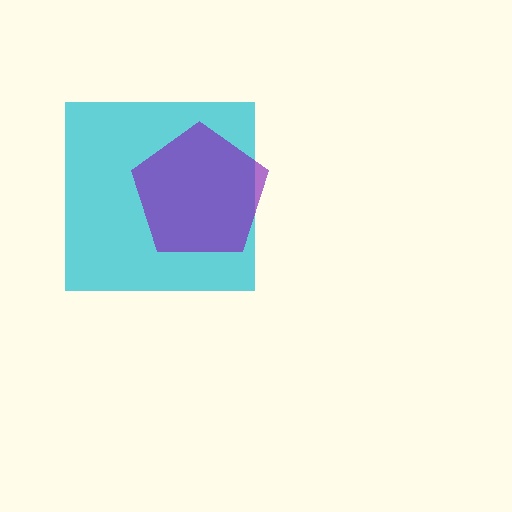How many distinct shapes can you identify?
There are 2 distinct shapes: a cyan square, a purple pentagon.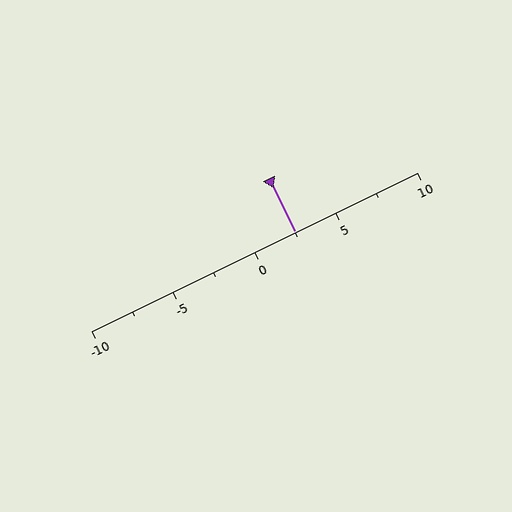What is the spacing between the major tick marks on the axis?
The major ticks are spaced 5 apart.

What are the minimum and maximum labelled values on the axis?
The axis runs from -10 to 10.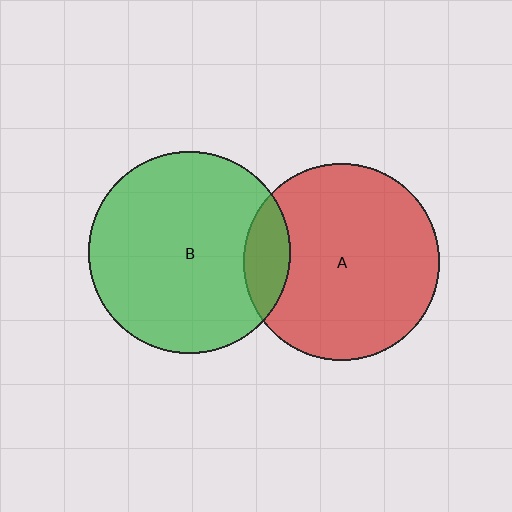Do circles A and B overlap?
Yes.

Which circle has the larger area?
Circle B (green).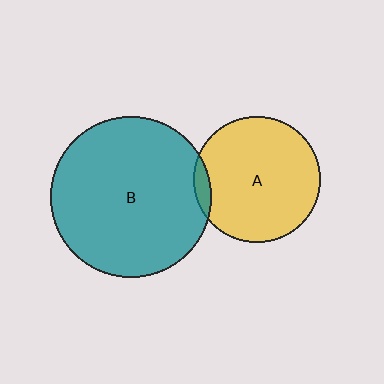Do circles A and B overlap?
Yes.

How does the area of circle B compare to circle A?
Approximately 1.6 times.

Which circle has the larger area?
Circle B (teal).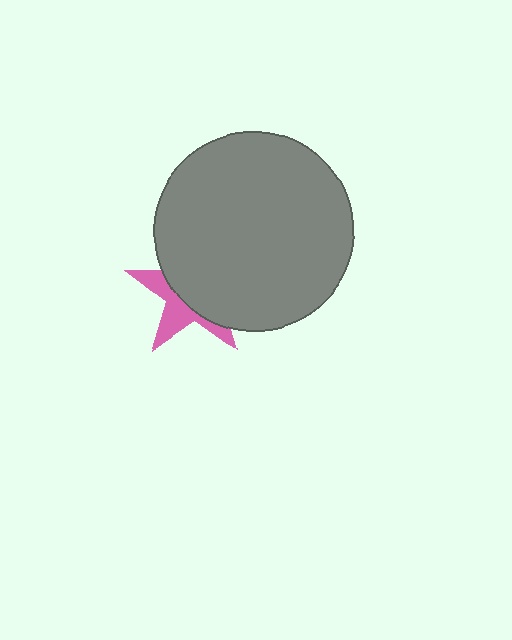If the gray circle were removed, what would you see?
You would see the complete pink star.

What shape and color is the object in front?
The object in front is a gray circle.